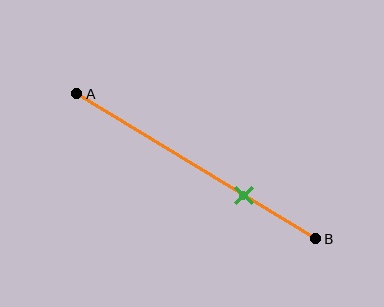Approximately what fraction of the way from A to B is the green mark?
The green mark is approximately 70% of the way from A to B.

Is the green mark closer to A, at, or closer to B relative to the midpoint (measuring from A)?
The green mark is closer to point B than the midpoint of segment AB.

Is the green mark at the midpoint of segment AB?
No, the mark is at about 70% from A, not at the 50% midpoint.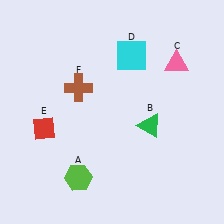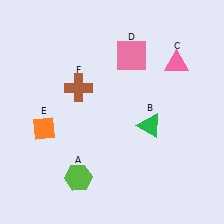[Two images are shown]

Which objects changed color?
D changed from cyan to pink. E changed from red to orange.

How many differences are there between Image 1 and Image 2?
There are 2 differences between the two images.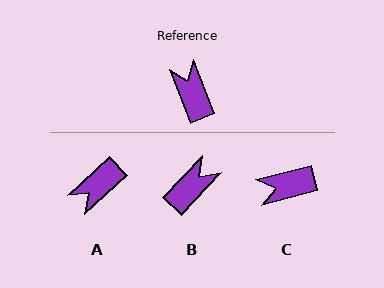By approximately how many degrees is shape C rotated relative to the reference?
Approximately 83 degrees counter-clockwise.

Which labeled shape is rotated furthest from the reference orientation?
A, about 111 degrees away.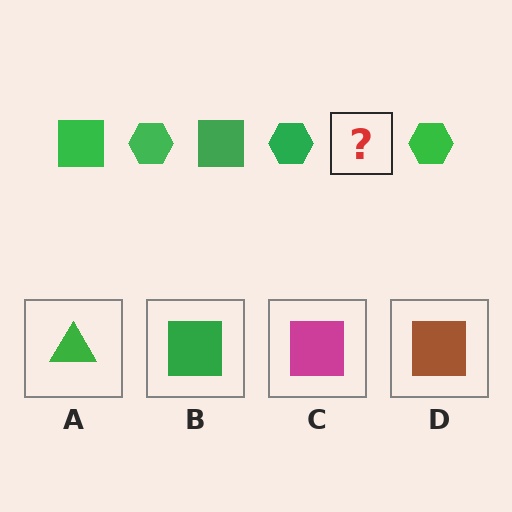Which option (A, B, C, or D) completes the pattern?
B.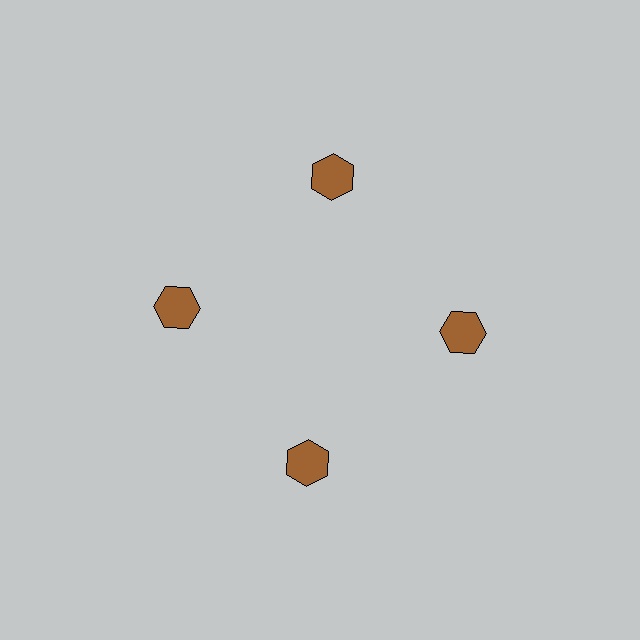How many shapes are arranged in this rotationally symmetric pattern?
There are 4 shapes, arranged in 4 groups of 1.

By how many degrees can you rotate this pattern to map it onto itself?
The pattern maps onto itself every 90 degrees of rotation.